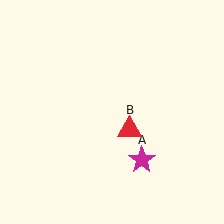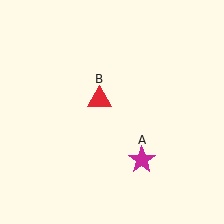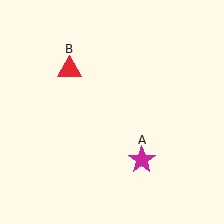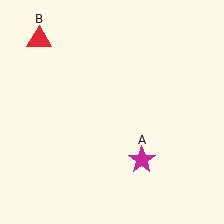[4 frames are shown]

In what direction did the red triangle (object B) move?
The red triangle (object B) moved up and to the left.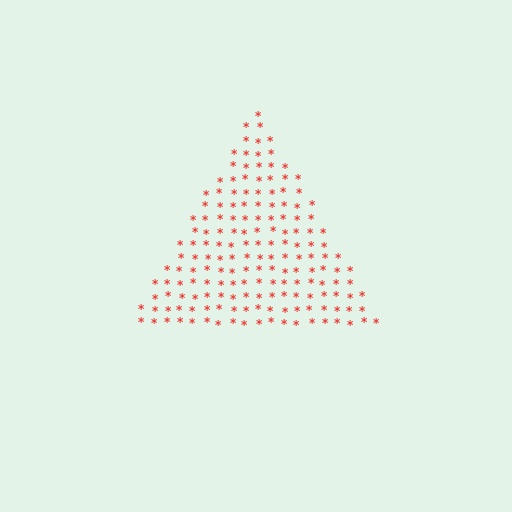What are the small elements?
The small elements are asterisks.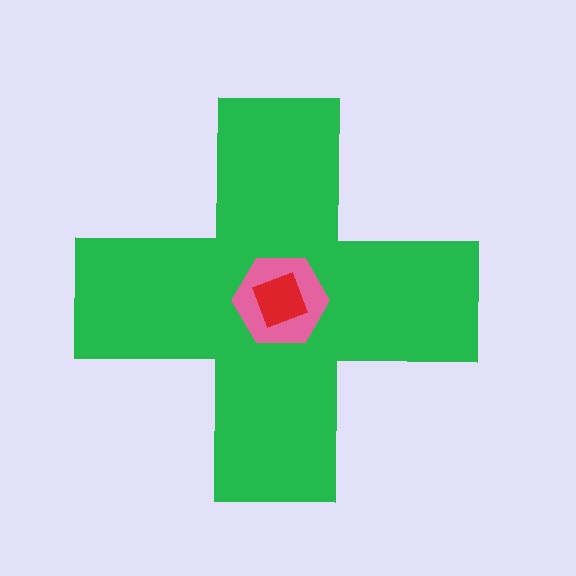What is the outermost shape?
The green cross.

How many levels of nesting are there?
3.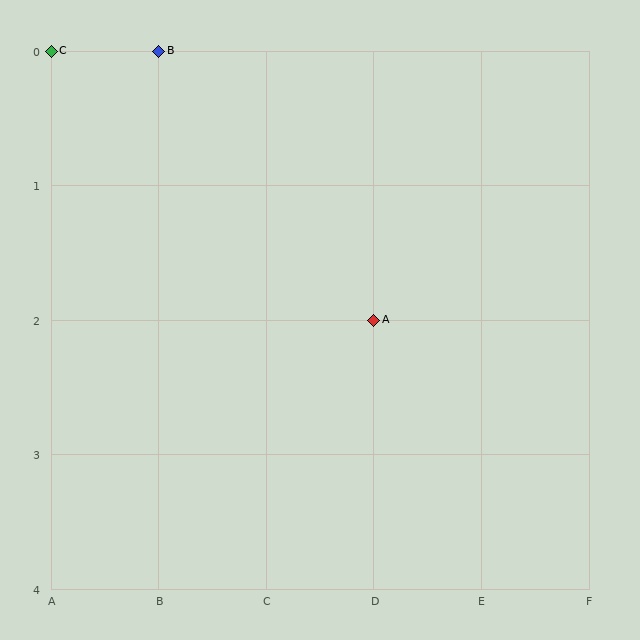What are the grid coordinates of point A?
Point A is at grid coordinates (D, 2).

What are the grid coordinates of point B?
Point B is at grid coordinates (B, 0).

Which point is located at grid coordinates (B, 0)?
Point B is at (B, 0).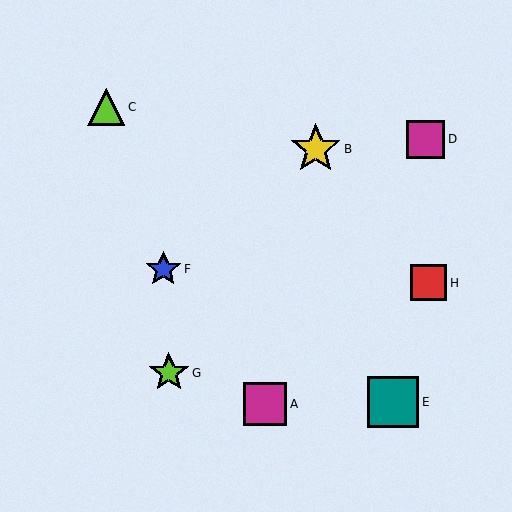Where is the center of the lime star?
The center of the lime star is at (169, 373).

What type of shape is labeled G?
Shape G is a lime star.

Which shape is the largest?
The teal square (labeled E) is the largest.